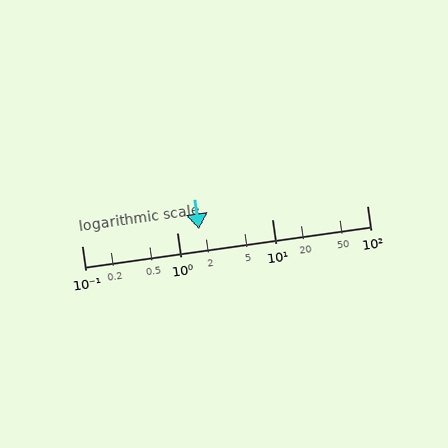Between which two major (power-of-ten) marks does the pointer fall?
The pointer is between 1 and 10.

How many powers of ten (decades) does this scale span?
The scale spans 3 decades, from 0.1 to 100.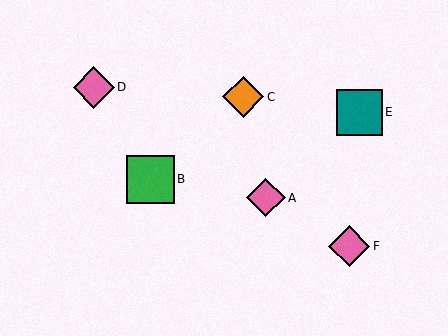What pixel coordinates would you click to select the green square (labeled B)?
Click at (150, 179) to select the green square B.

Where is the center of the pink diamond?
The center of the pink diamond is at (266, 198).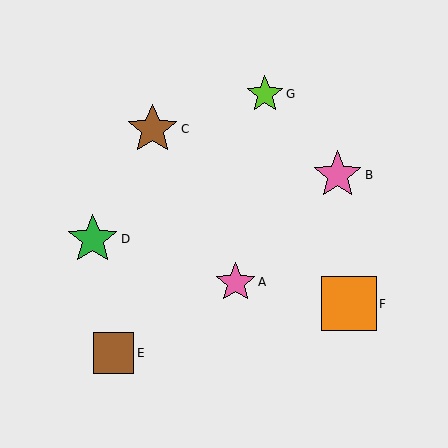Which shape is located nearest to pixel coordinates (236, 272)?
The pink star (labeled A) at (236, 282) is nearest to that location.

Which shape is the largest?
The orange square (labeled F) is the largest.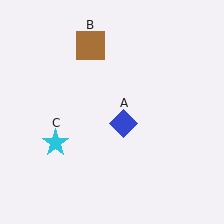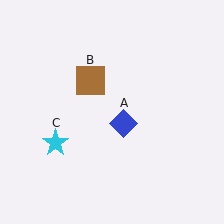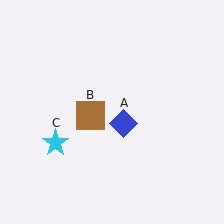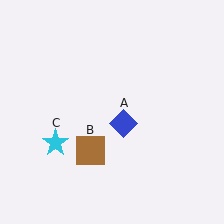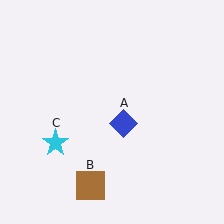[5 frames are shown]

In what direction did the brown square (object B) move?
The brown square (object B) moved down.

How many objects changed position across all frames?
1 object changed position: brown square (object B).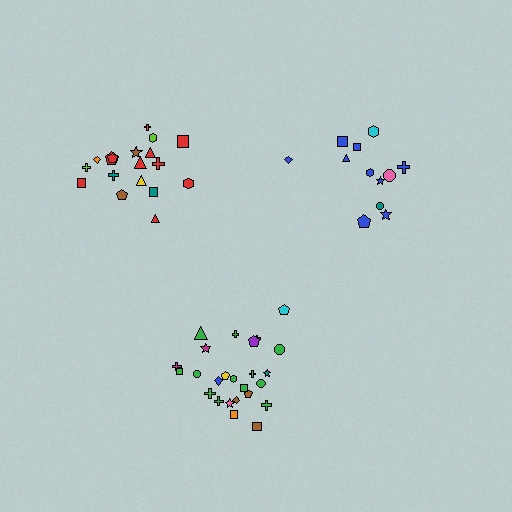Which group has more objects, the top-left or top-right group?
The top-left group.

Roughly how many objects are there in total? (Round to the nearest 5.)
Roughly 55 objects in total.